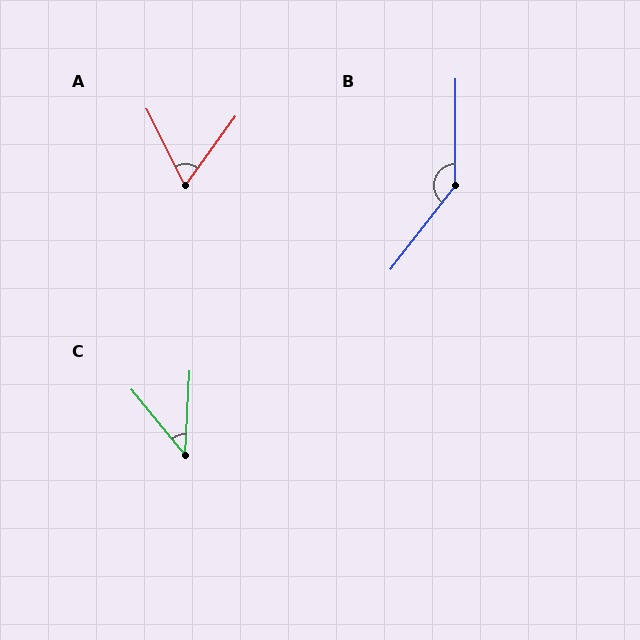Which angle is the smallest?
C, at approximately 42 degrees.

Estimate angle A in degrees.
Approximately 62 degrees.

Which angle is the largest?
B, at approximately 143 degrees.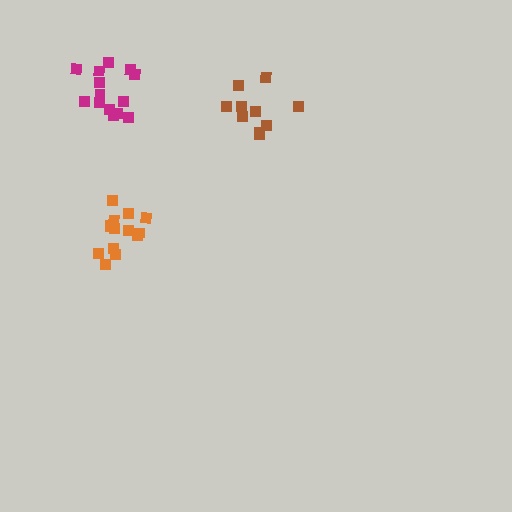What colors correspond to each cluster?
The clusters are colored: magenta, brown, orange.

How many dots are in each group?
Group 1: 14 dots, Group 2: 11 dots, Group 3: 14 dots (39 total).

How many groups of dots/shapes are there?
There are 3 groups.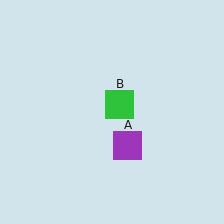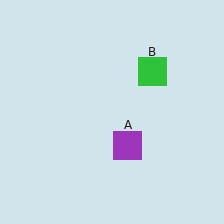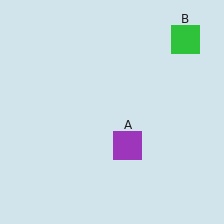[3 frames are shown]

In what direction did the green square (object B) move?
The green square (object B) moved up and to the right.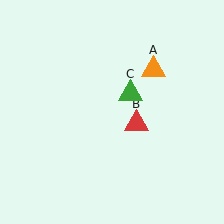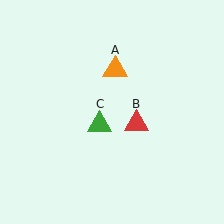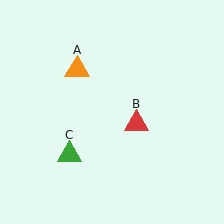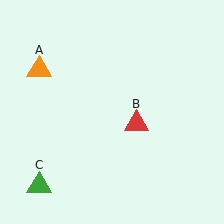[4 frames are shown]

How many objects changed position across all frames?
2 objects changed position: orange triangle (object A), green triangle (object C).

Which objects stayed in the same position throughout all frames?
Red triangle (object B) remained stationary.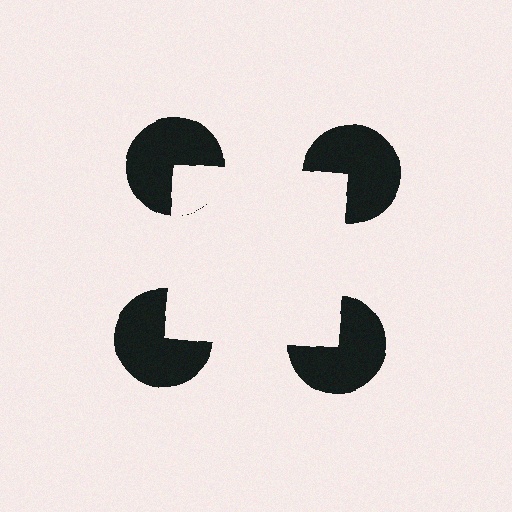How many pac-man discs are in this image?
There are 4 — one at each vertex of the illusory square.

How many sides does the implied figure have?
4 sides.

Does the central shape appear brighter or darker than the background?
It typically appears slightly brighter than the background, even though no actual brightness change is drawn.